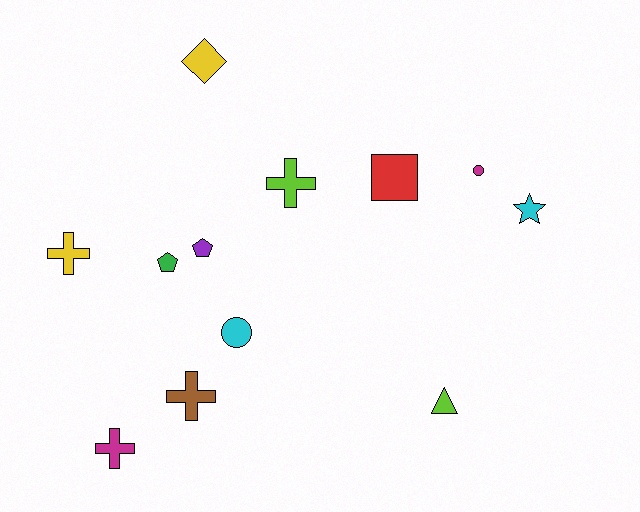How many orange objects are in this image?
There are no orange objects.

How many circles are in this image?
There are 2 circles.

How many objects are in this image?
There are 12 objects.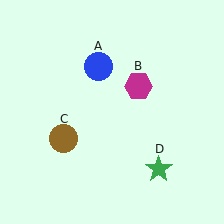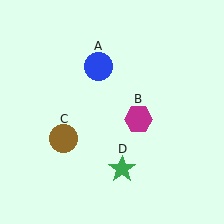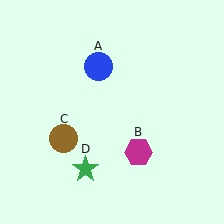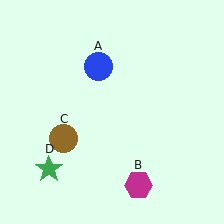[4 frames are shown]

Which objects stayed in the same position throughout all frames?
Blue circle (object A) and brown circle (object C) remained stationary.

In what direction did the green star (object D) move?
The green star (object D) moved left.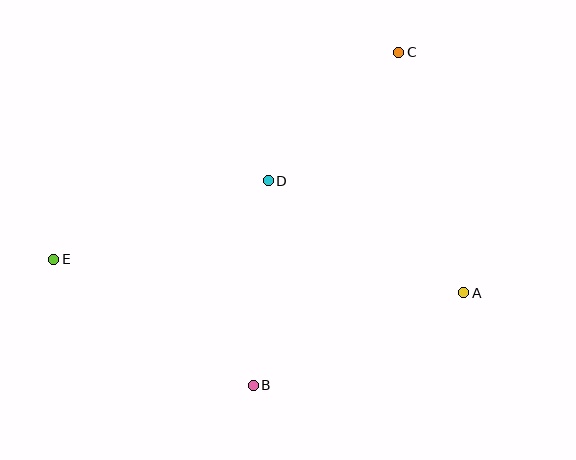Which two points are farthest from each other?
Points A and E are farthest from each other.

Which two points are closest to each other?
Points C and D are closest to each other.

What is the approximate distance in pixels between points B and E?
The distance between B and E is approximately 236 pixels.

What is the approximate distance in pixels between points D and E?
The distance between D and E is approximately 228 pixels.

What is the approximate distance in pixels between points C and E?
The distance between C and E is approximately 402 pixels.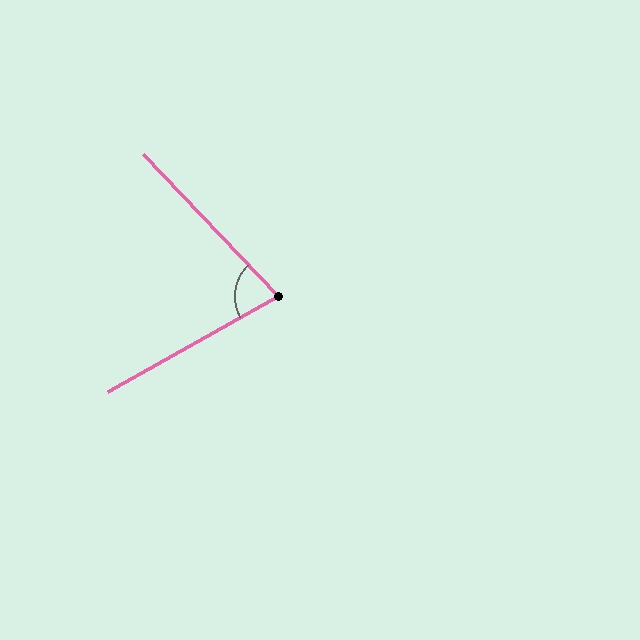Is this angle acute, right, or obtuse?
It is acute.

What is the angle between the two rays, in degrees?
Approximately 76 degrees.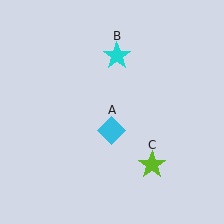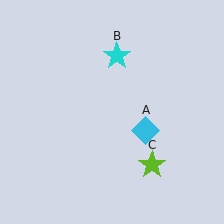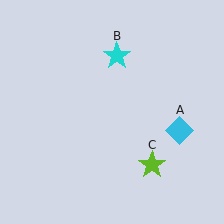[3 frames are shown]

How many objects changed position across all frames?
1 object changed position: cyan diamond (object A).